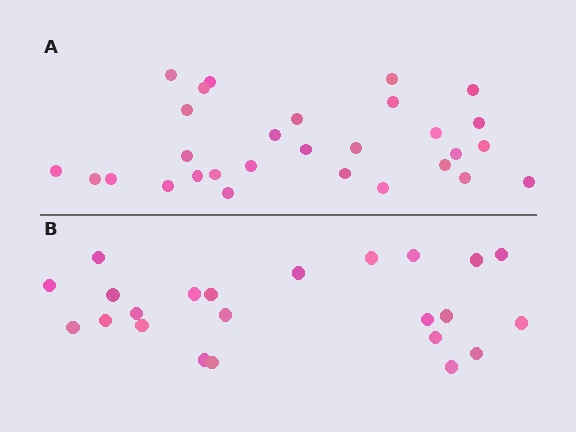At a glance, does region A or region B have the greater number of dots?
Region A (the top region) has more dots.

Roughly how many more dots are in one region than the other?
Region A has about 6 more dots than region B.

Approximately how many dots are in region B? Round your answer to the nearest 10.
About 20 dots. (The exact count is 23, which rounds to 20.)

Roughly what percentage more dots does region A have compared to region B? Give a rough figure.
About 25% more.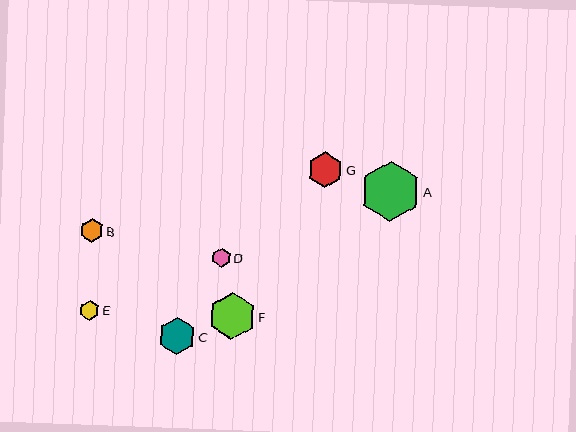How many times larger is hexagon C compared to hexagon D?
Hexagon C is approximately 2.0 times the size of hexagon D.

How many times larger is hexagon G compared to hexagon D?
Hexagon G is approximately 1.9 times the size of hexagon D.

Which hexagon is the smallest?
Hexagon D is the smallest with a size of approximately 19 pixels.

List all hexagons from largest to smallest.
From largest to smallest: A, F, C, G, B, E, D.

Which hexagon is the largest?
Hexagon A is the largest with a size of approximately 60 pixels.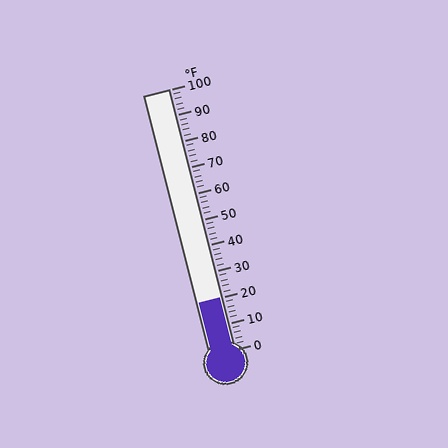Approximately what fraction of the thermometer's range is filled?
The thermometer is filled to approximately 20% of its range.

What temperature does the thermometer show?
The thermometer shows approximately 20°F.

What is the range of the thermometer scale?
The thermometer scale ranges from 0°F to 100°F.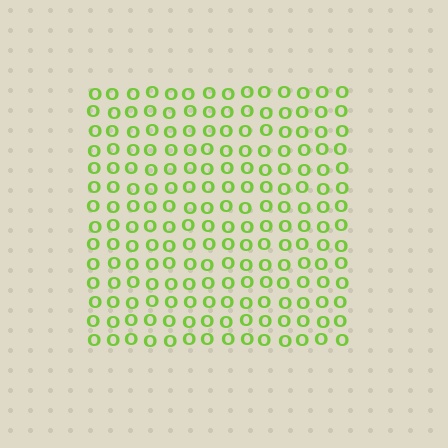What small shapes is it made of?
It is made of small letter O's.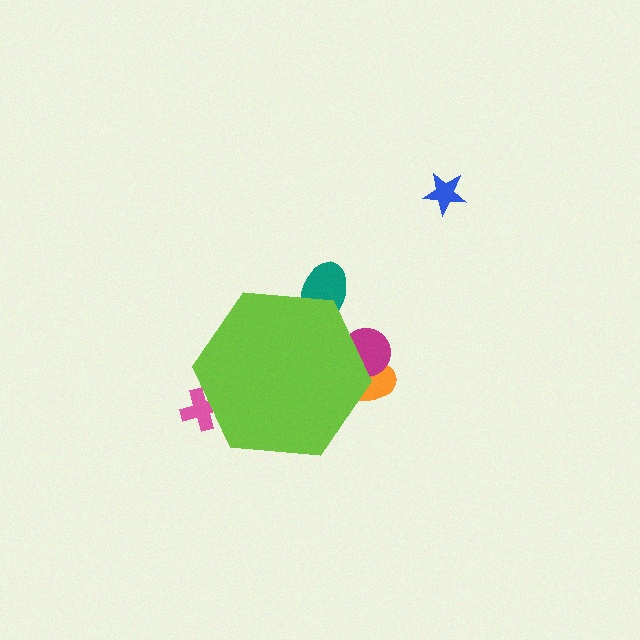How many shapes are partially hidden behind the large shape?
4 shapes are partially hidden.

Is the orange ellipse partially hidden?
Yes, the orange ellipse is partially hidden behind the lime hexagon.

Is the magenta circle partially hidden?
Yes, the magenta circle is partially hidden behind the lime hexagon.